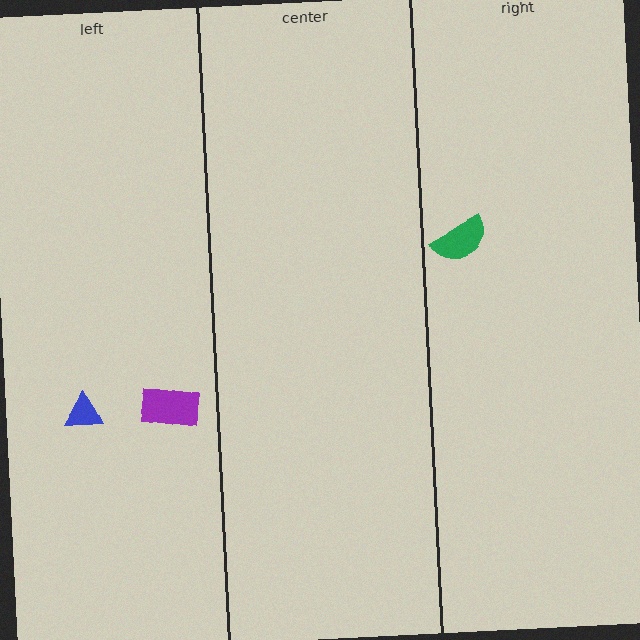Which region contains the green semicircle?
The right region.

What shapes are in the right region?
The green semicircle.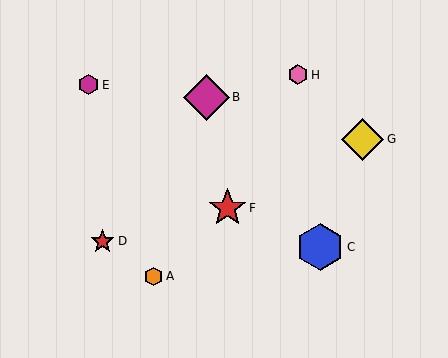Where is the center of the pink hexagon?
The center of the pink hexagon is at (298, 75).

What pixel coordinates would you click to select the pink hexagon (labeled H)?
Click at (298, 75) to select the pink hexagon H.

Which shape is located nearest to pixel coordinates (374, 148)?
The yellow diamond (labeled G) at (363, 139) is nearest to that location.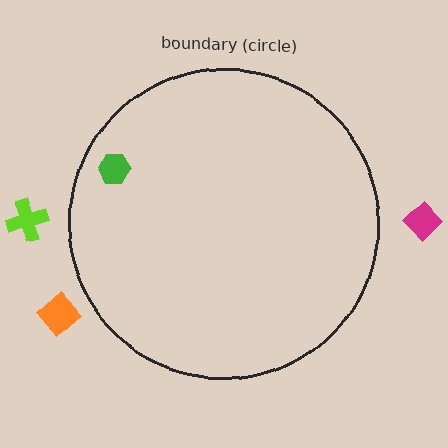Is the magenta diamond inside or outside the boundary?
Outside.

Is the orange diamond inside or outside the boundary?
Outside.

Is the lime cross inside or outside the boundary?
Outside.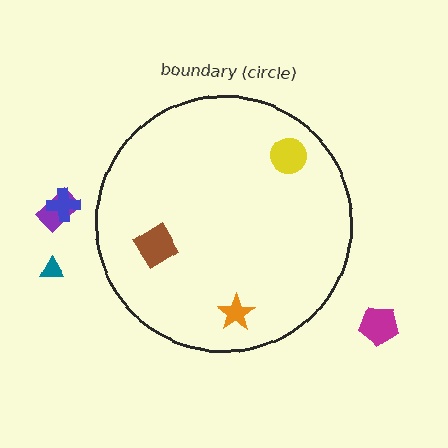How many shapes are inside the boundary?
3 inside, 4 outside.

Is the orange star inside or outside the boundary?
Inside.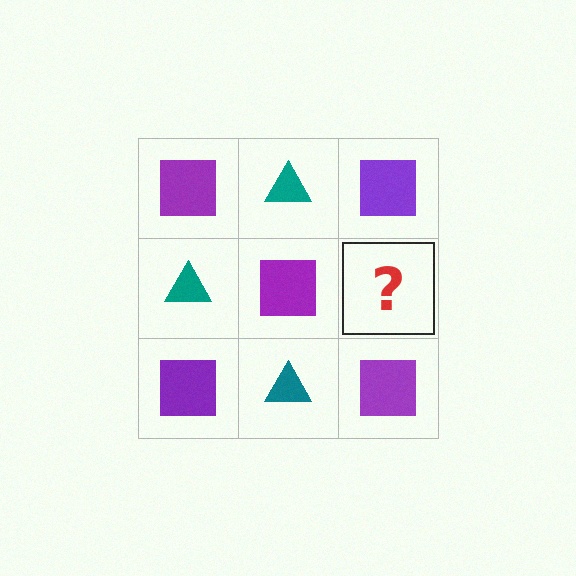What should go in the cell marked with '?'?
The missing cell should contain a teal triangle.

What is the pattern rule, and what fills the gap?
The rule is that it alternates purple square and teal triangle in a checkerboard pattern. The gap should be filled with a teal triangle.